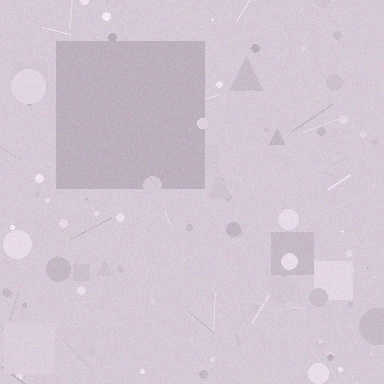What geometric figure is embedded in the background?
A square is embedded in the background.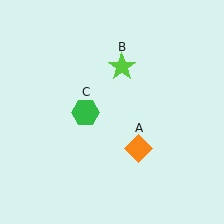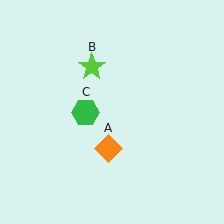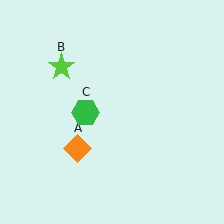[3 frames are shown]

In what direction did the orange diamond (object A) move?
The orange diamond (object A) moved left.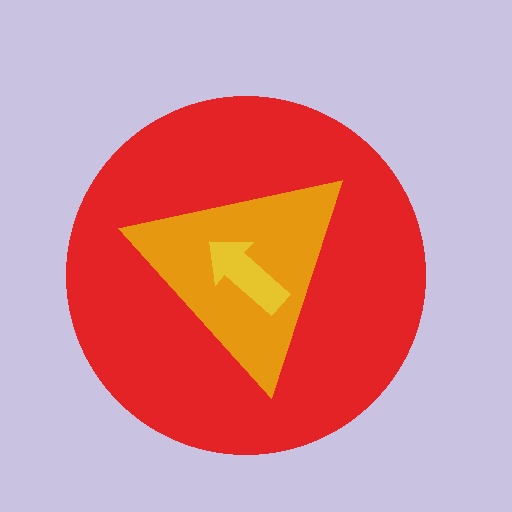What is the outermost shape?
The red circle.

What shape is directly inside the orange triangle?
The yellow arrow.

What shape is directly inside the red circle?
The orange triangle.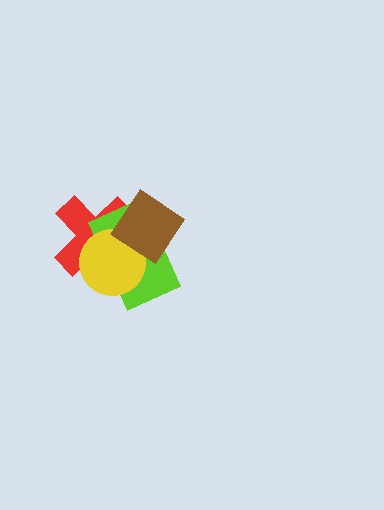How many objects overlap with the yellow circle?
3 objects overlap with the yellow circle.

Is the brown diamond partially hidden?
No, no other shape covers it.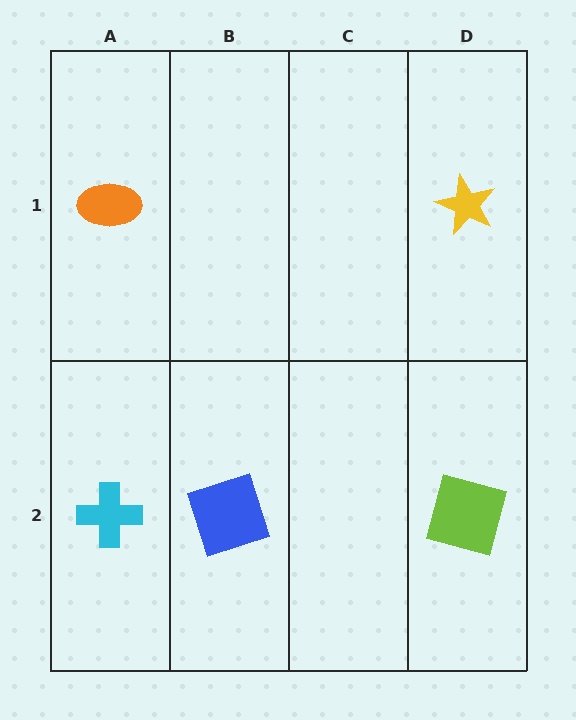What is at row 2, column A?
A cyan cross.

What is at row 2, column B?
A blue square.